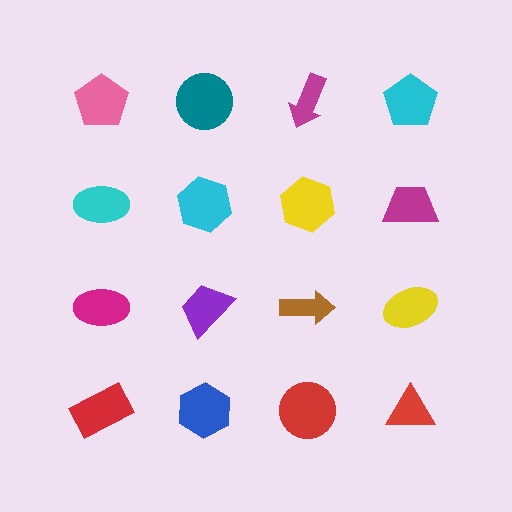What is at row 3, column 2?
A purple trapezoid.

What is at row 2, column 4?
A magenta trapezoid.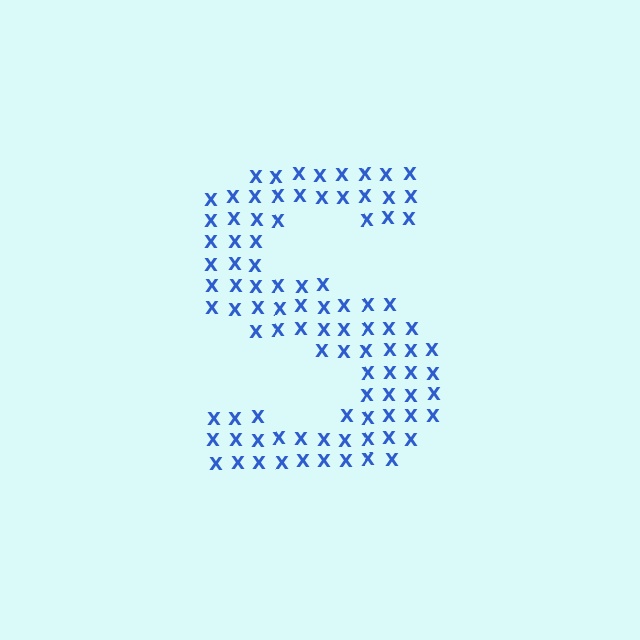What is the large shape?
The large shape is the letter S.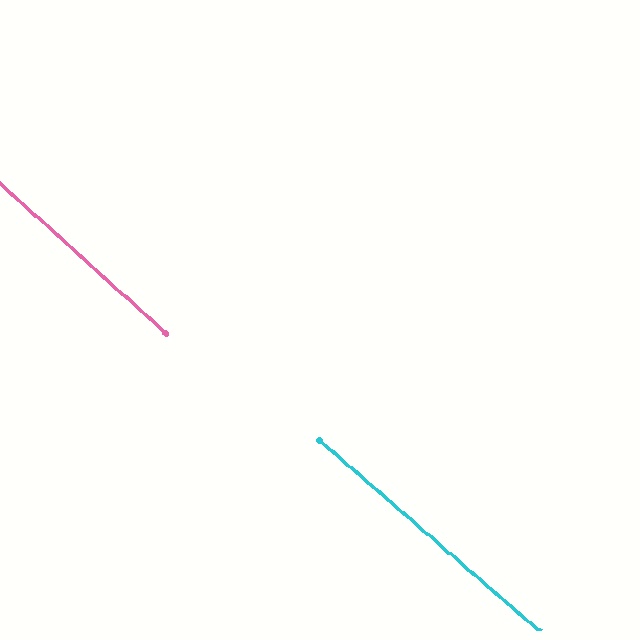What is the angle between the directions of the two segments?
Approximately 1 degree.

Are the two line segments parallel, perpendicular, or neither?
Parallel — their directions differ by only 1.0°.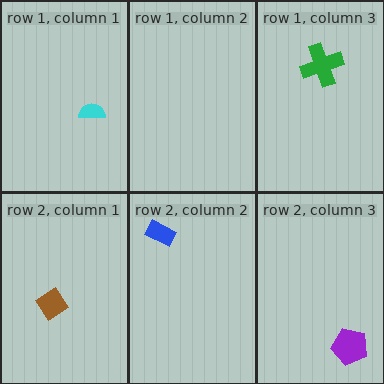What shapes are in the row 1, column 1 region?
The cyan semicircle.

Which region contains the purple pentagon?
The row 2, column 3 region.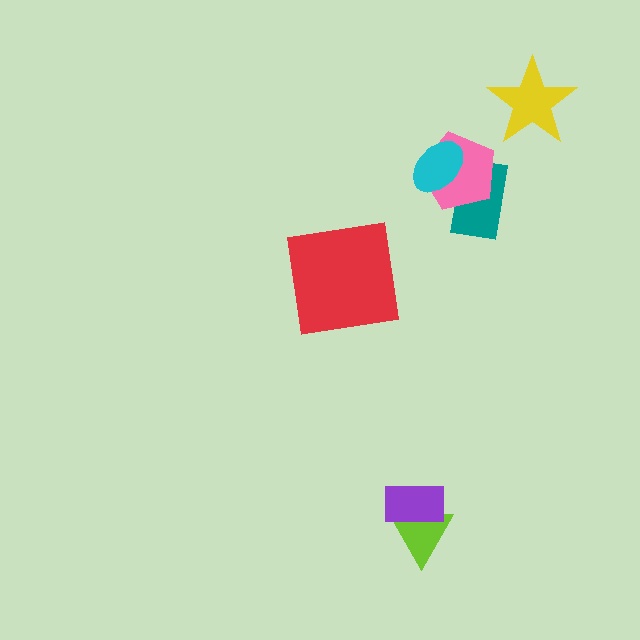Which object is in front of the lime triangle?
The purple rectangle is in front of the lime triangle.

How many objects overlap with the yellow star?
0 objects overlap with the yellow star.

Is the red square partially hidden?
No, no other shape covers it.